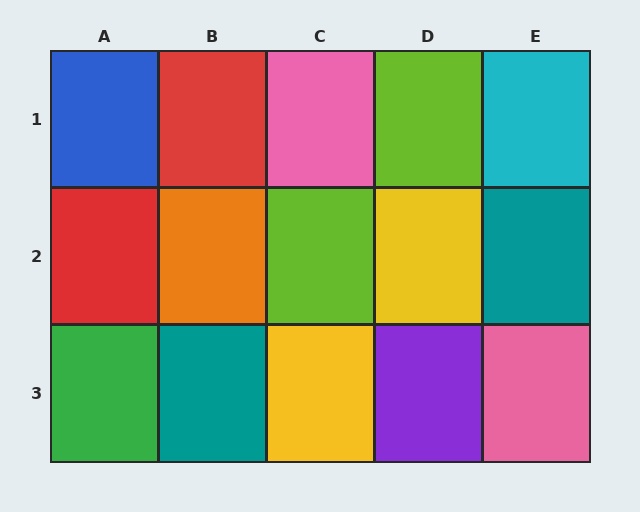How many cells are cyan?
1 cell is cyan.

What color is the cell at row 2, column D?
Yellow.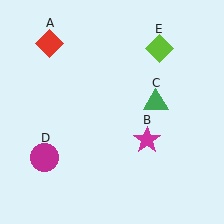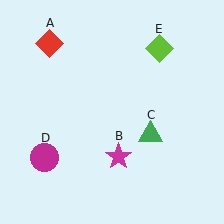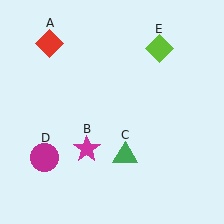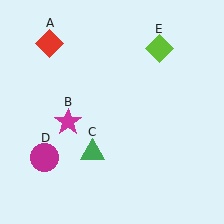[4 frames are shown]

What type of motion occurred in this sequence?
The magenta star (object B), green triangle (object C) rotated clockwise around the center of the scene.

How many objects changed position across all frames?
2 objects changed position: magenta star (object B), green triangle (object C).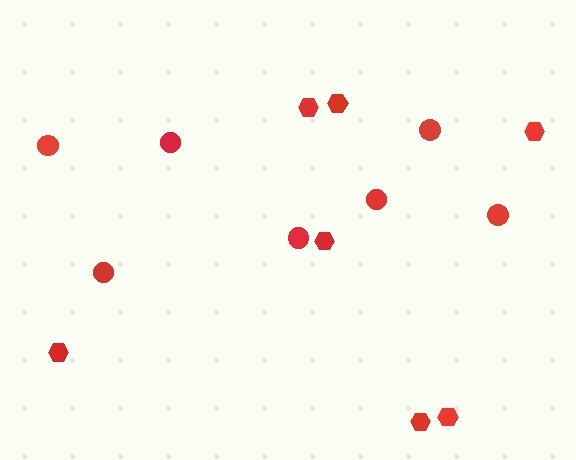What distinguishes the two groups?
There are 2 groups: one group of hexagons (7) and one group of circles (7).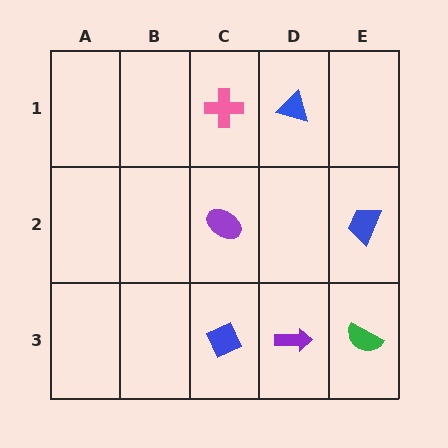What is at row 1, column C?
A pink cross.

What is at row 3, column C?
A blue diamond.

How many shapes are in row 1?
2 shapes.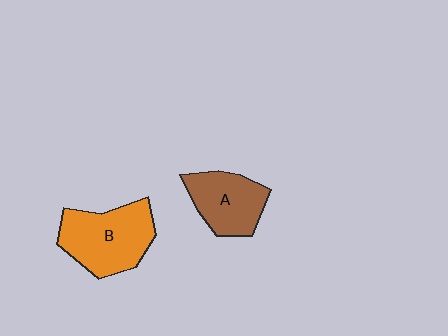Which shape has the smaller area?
Shape A (brown).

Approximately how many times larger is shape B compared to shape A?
Approximately 1.3 times.